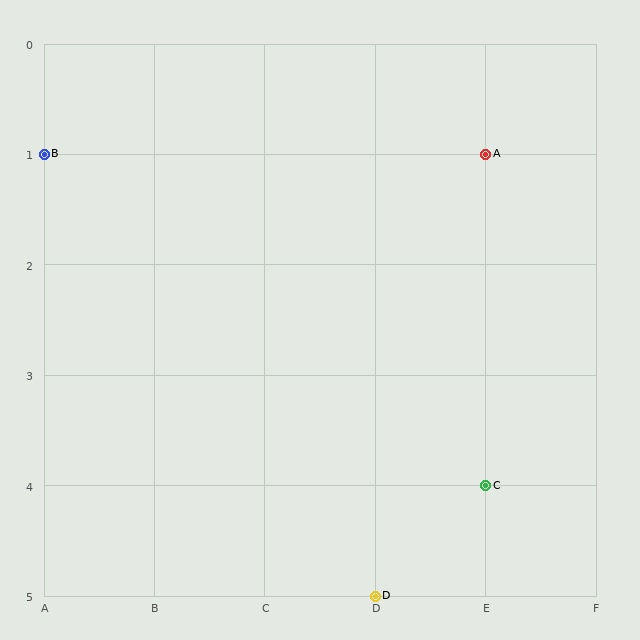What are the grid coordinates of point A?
Point A is at grid coordinates (E, 1).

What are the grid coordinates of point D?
Point D is at grid coordinates (D, 5).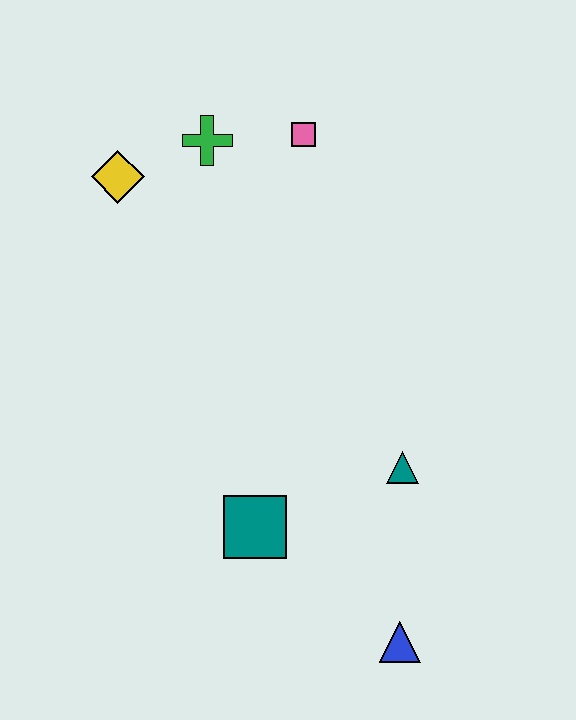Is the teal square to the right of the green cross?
Yes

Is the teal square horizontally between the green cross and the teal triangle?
Yes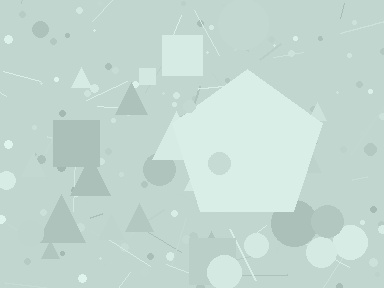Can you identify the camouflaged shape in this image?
The camouflaged shape is a pentagon.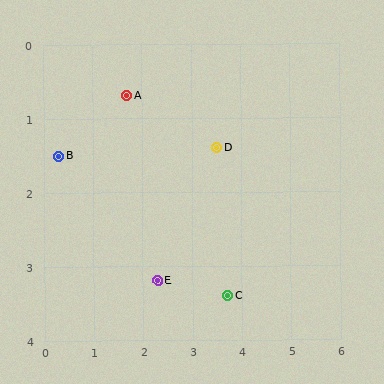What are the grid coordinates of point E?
Point E is at approximately (2.3, 3.2).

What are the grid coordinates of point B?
Point B is at approximately (0.3, 1.5).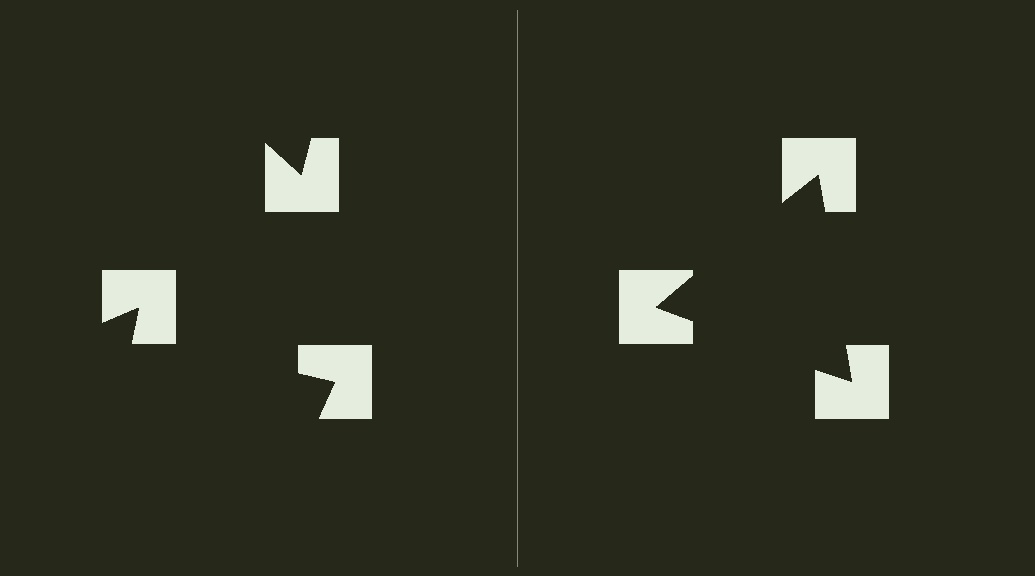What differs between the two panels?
The notched squares are positioned identically on both sides; only the wedge orientations differ. On the right they align to a triangle; on the left they are misaligned.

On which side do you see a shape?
An illusory triangle appears on the right side. On the left side the wedge cuts are rotated, so no coherent shape forms.